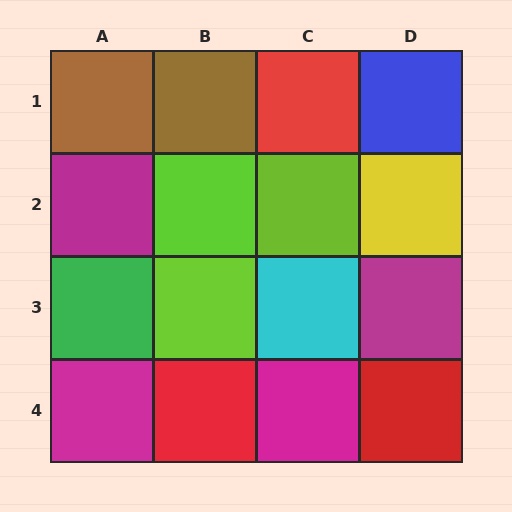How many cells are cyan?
1 cell is cyan.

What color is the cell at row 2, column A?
Magenta.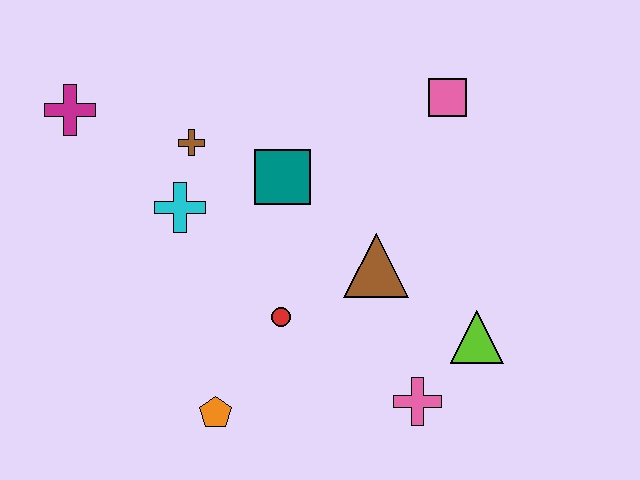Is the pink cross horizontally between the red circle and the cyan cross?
No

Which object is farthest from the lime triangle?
The magenta cross is farthest from the lime triangle.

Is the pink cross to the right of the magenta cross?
Yes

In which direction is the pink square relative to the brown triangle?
The pink square is above the brown triangle.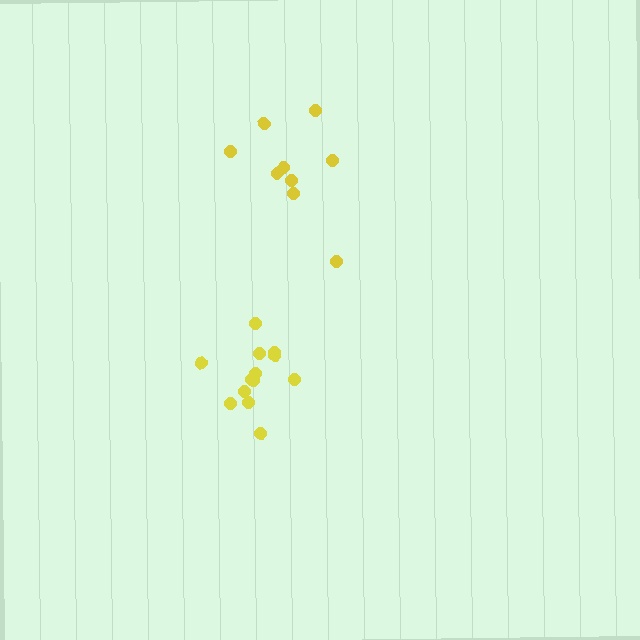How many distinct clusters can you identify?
There are 2 distinct clusters.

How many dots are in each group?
Group 1: 9 dots, Group 2: 13 dots (22 total).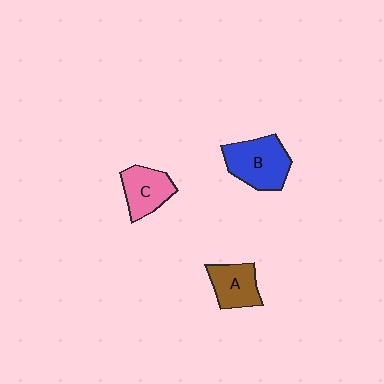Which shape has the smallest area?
Shape A (brown).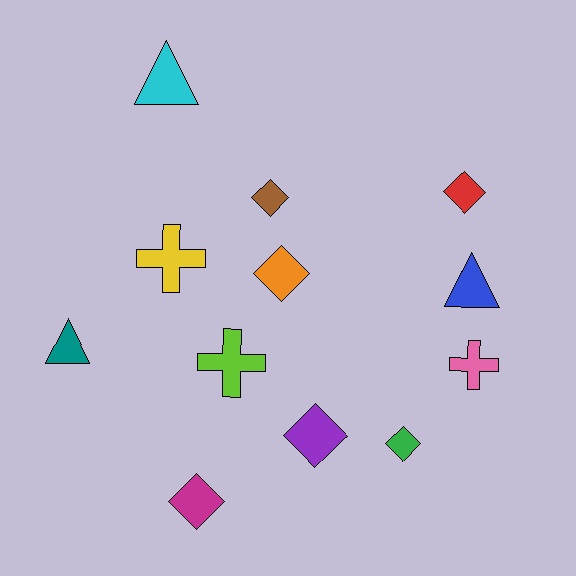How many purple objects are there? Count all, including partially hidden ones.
There is 1 purple object.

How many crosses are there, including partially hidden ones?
There are 3 crosses.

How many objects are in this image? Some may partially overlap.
There are 12 objects.